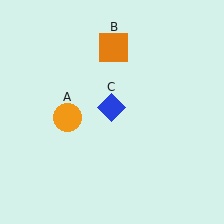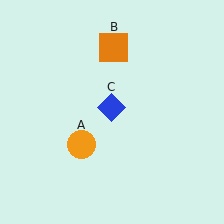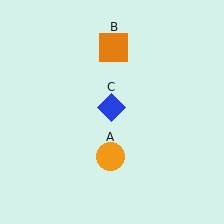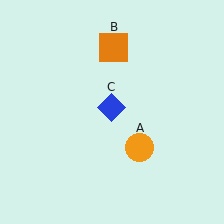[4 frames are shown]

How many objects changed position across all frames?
1 object changed position: orange circle (object A).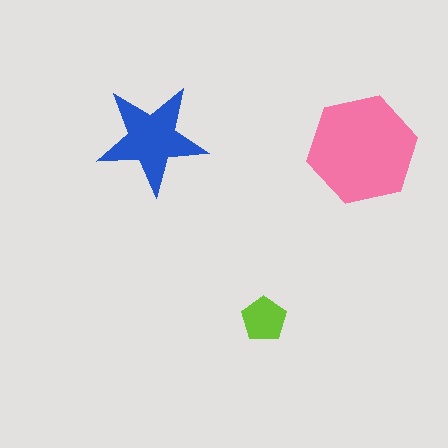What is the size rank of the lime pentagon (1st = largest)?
3rd.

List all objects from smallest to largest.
The lime pentagon, the blue star, the pink hexagon.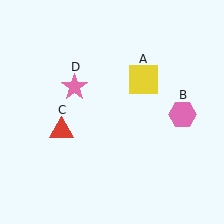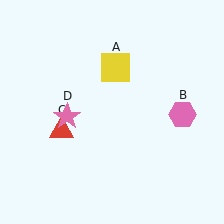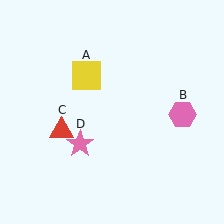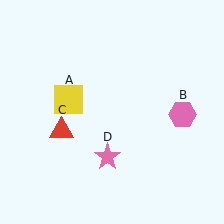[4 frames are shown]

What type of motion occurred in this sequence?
The yellow square (object A), pink star (object D) rotated counterclockwise around the center of the scene.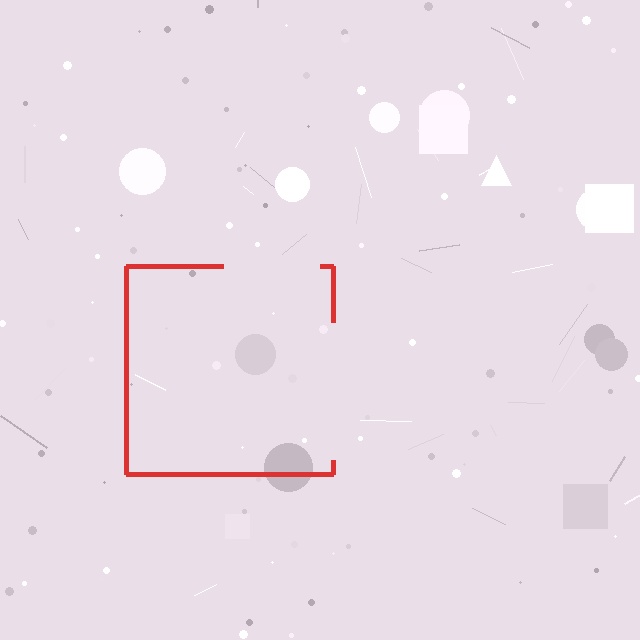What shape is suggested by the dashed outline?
The dashed outline suggests a square.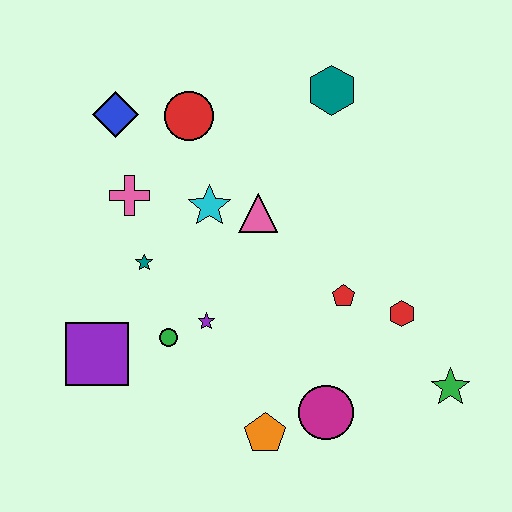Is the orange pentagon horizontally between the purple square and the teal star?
No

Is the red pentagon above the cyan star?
No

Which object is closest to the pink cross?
The teal star is closest to the pink cross.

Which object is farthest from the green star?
The blue diamond is farthest from the green star.